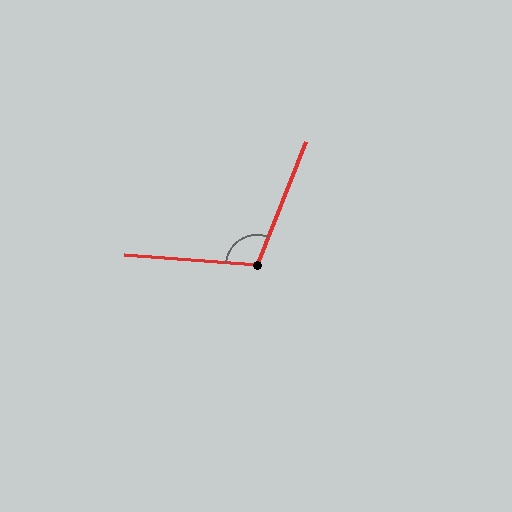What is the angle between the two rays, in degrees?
Approximately 107 degrees.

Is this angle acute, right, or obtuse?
It is obtuse.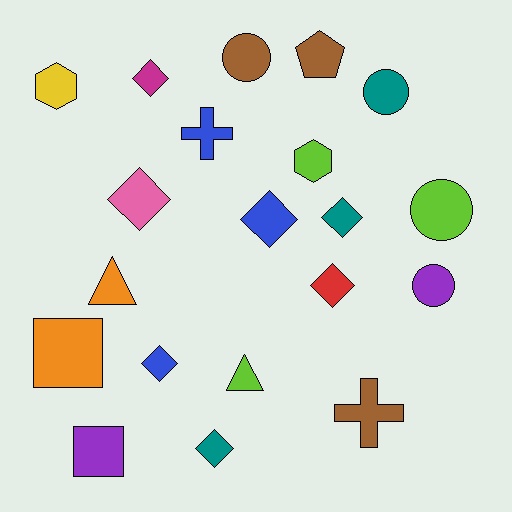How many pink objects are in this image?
There is 1 pink object.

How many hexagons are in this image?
There are 2 hexagons.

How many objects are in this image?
There are 20 objects.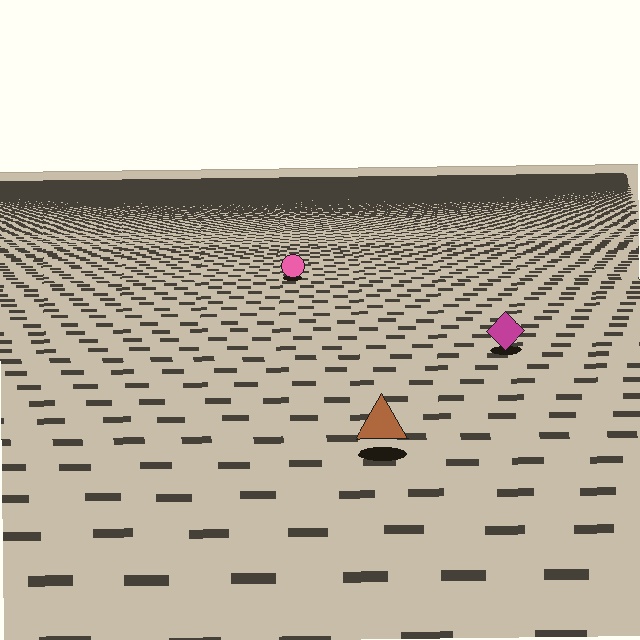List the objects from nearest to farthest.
From nearest to farthest: the brown triangle, the magenta diamond, the pink circle.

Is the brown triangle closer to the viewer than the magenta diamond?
Yes. The brown triangle is closer — you can tell from the texture gradient: the ground texture is coarser near it.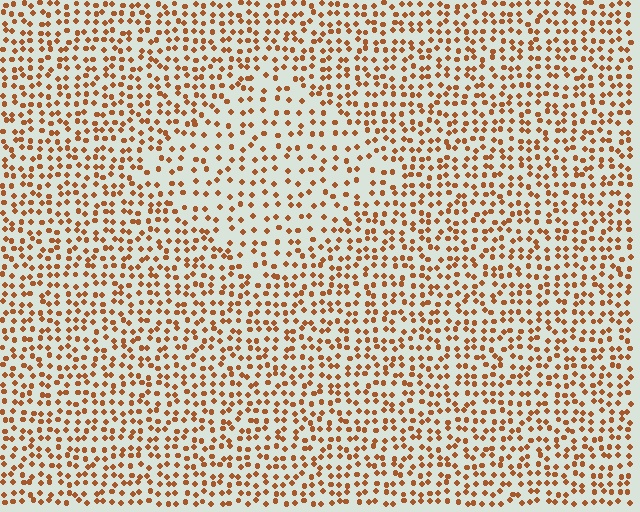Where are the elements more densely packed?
The elements are more densely packed outside the diamond boundary.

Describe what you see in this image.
The image contains small brown elements arranged at two different densities. A diamond-shaped region is visible where the elements are less densely packed than the surrounding area.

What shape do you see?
I see a diamond.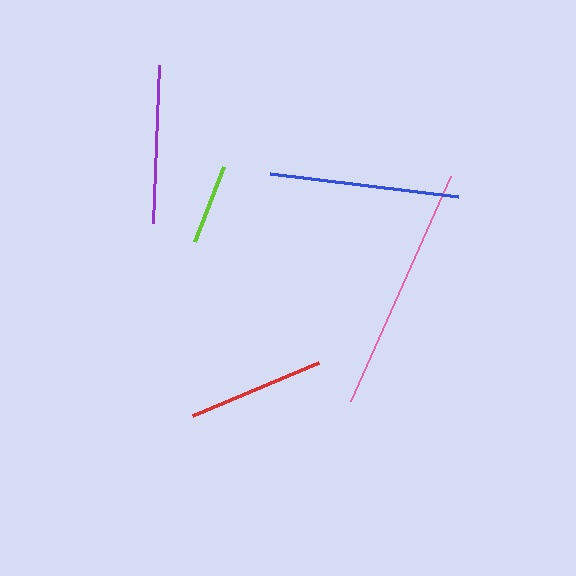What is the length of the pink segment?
The pink segment is approximately 246 pixels long.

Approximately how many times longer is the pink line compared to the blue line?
The pink line is approximately 1.3 times the length of the blue line.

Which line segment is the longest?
The pink line is the longest at approximately 246 pixels.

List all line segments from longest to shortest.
From longest to shortest: pink, blue, purple, red, lime.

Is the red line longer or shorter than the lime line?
The red line is longer than the lime line.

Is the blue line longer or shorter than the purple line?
The blue line is longer than the purple line.